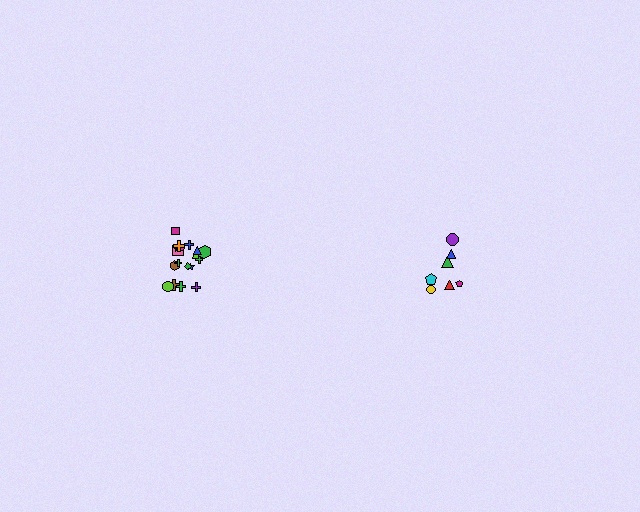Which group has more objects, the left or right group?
The left group.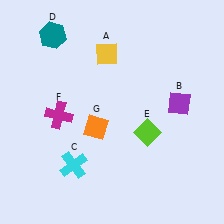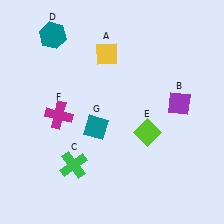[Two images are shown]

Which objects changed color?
C changed from cyan to green. G changed from orange to teal.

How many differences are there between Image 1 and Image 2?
There are 2 differences between the two images.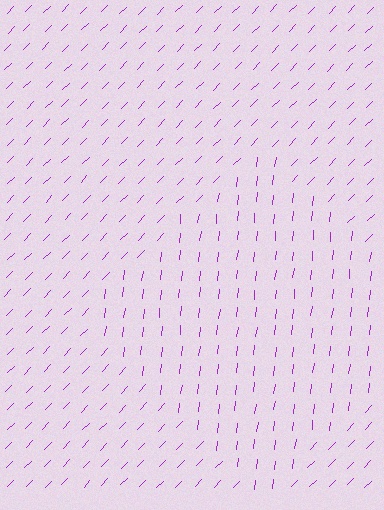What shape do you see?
I see a diamond.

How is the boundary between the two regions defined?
The boundary is defined purely by a change in line orientation (approximately 37 degrees difference). All lines are the same color and thickness.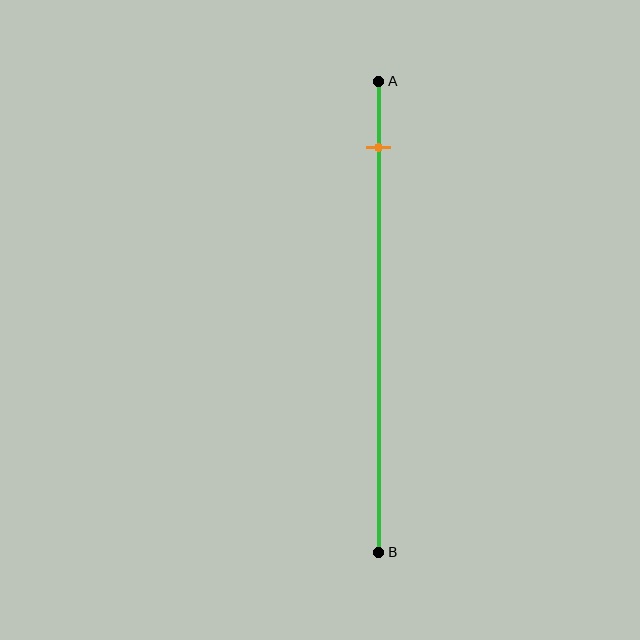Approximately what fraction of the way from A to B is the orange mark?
The orange mark is approximately 15% of the way from A to B.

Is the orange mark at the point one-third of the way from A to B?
No, the mark is at about 15% from A, not at the 33% one-third point.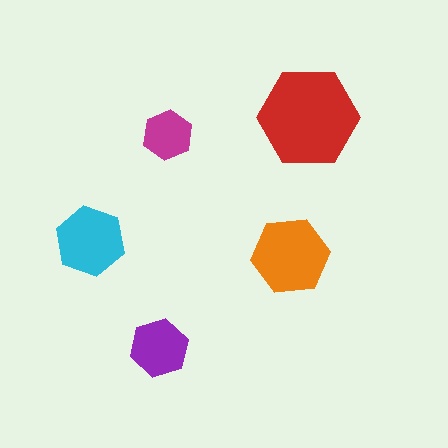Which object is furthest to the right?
The red hexagon is rightmost.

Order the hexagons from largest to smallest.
the red one, the orange one, the cyan one, the purple one, the magenta one.